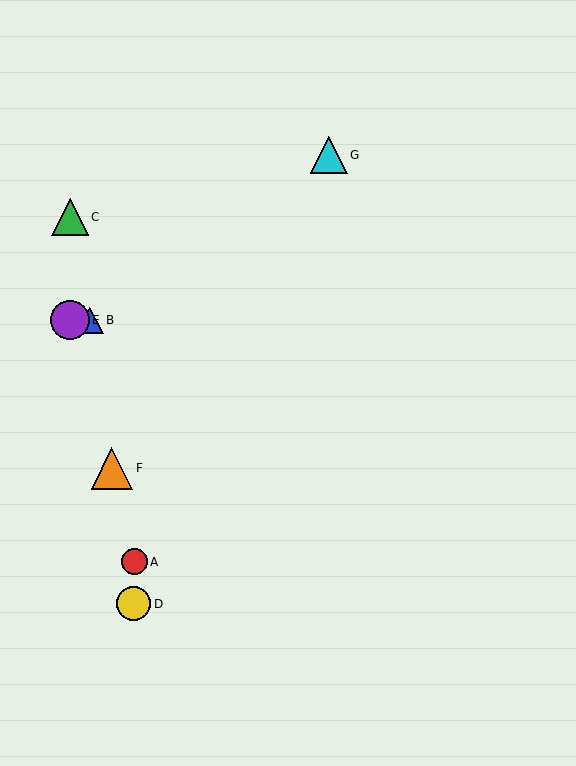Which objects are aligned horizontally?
Objects B, E are aligned horizontally.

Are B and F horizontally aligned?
No, B is at y≈320 and F is at y≈468.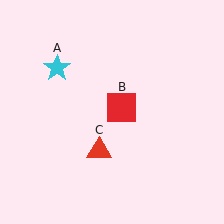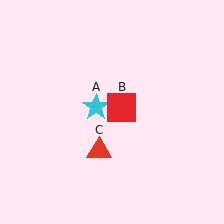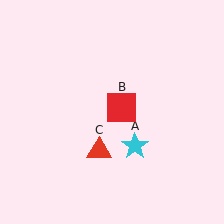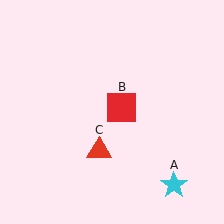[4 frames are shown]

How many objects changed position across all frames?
1 object changed position: cyan star (object A).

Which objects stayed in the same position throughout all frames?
Red square (object B) and red triangle (object C) remained stationary.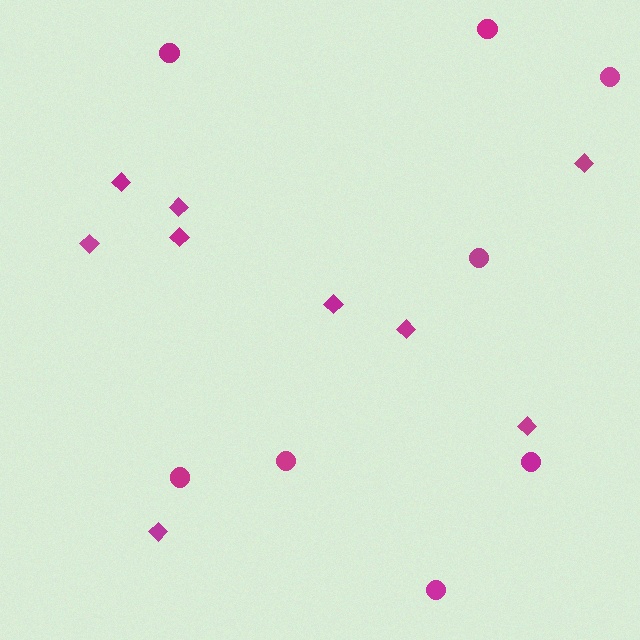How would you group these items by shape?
There are 2 groups: one group of diamonds (9) and one group of circles (8).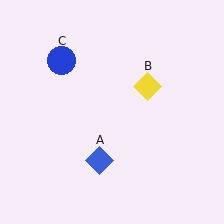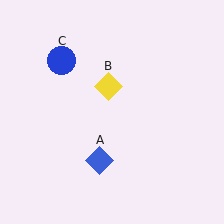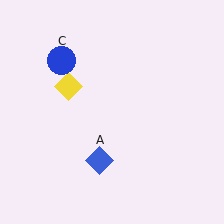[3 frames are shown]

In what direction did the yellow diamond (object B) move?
The yellow diamond (object B) moved left.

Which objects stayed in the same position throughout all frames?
Blue diamond (object A) and blue circle (object C) remained stationary.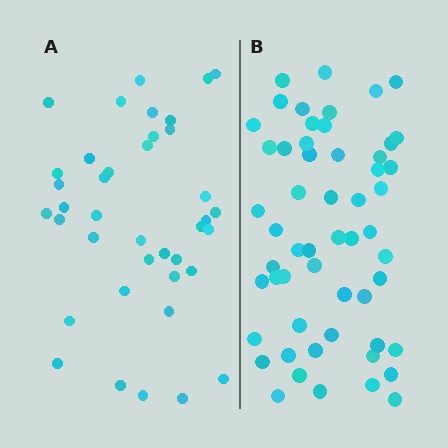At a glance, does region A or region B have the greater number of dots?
Region B (the right region) has more dots.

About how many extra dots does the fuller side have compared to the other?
Region B has approximately 15 more dots than region A.